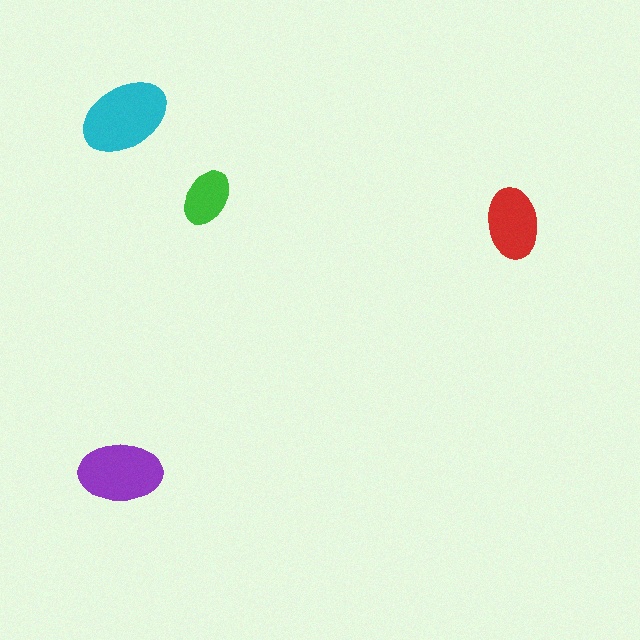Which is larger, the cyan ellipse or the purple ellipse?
The cyan one.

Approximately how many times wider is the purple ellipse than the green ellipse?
About 1.5 times wider.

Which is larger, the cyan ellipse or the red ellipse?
The cyan one.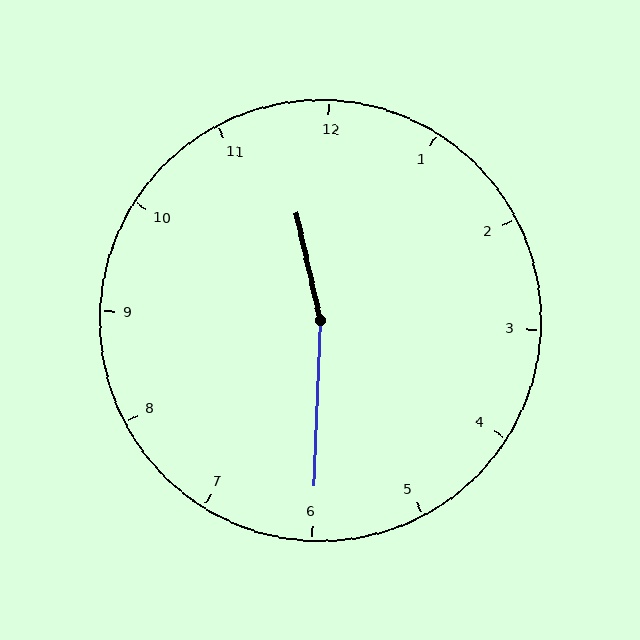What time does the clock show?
11:30.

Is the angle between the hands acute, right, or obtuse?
It is obtuse.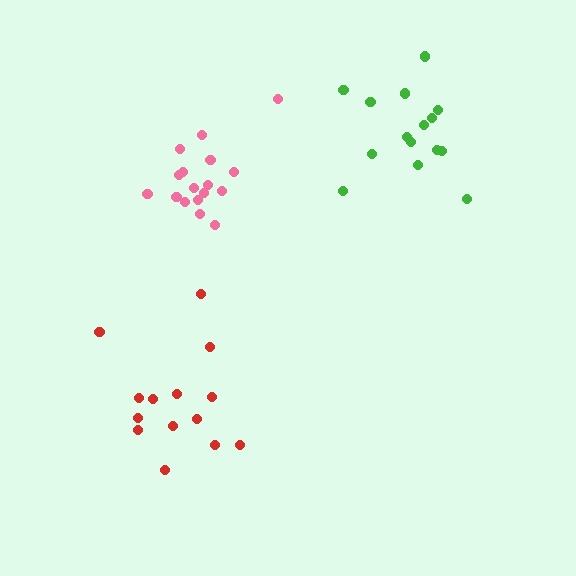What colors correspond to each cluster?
The clusters are colored: pink, green, red.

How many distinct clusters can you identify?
There are 3 distinct clusters.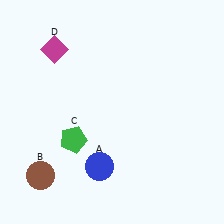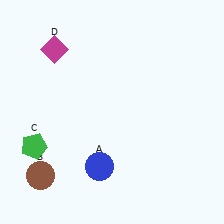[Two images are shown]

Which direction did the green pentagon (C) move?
The green pentagon (C) moved left.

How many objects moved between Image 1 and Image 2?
1 object moved between the two images.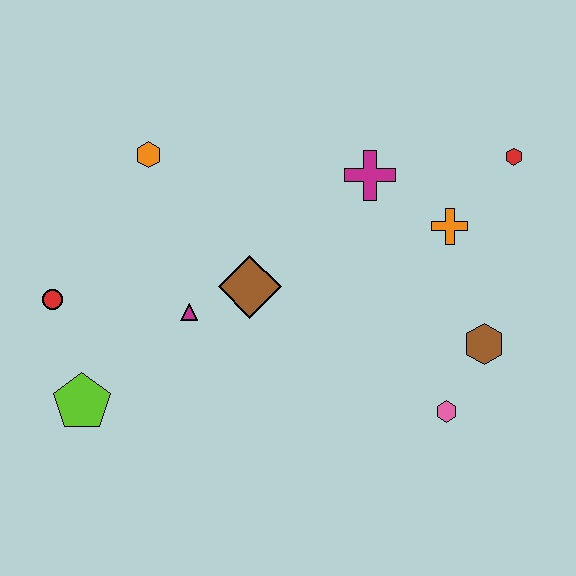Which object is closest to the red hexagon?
The orange cross is closest to the red hexagon.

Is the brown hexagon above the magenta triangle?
No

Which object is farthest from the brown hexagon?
The red circle is farthest from the brown hexagon.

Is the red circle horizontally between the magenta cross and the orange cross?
No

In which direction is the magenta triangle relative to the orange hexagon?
The magenta triangle is below the orange hexagon.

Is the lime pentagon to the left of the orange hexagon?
Yes